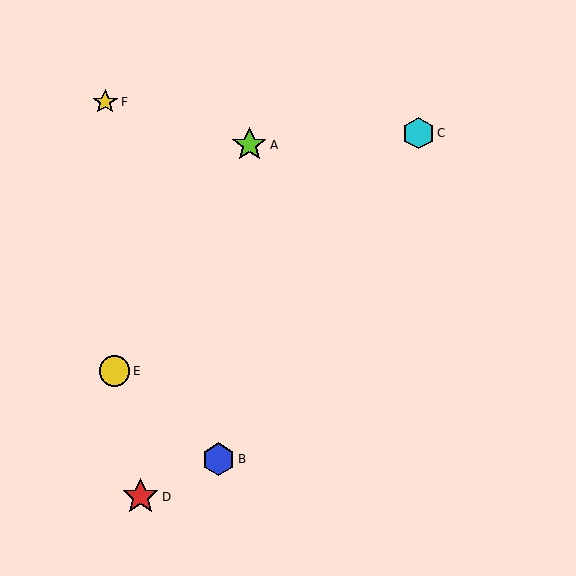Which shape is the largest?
The red star (labeled D) is the largest.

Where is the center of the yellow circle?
The center of the yellow circle is at (115, 370).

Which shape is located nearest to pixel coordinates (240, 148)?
The lime star (labeled A) at (250, 145) is nearest to that location.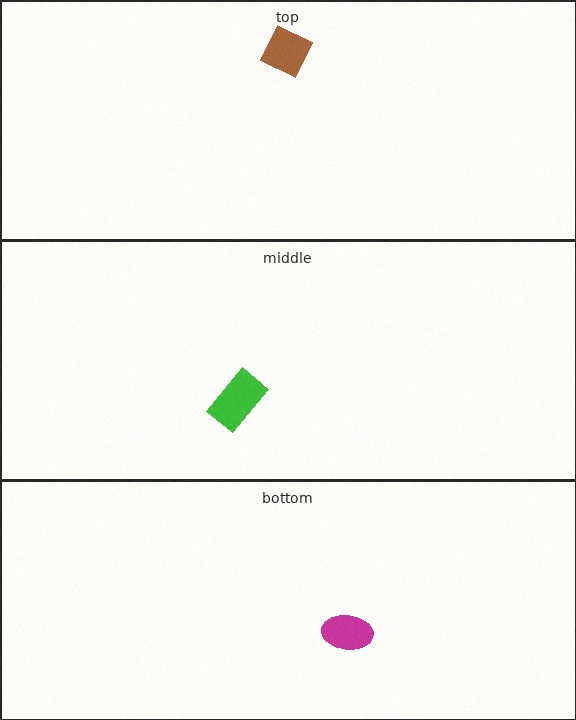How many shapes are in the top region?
1.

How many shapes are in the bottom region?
1.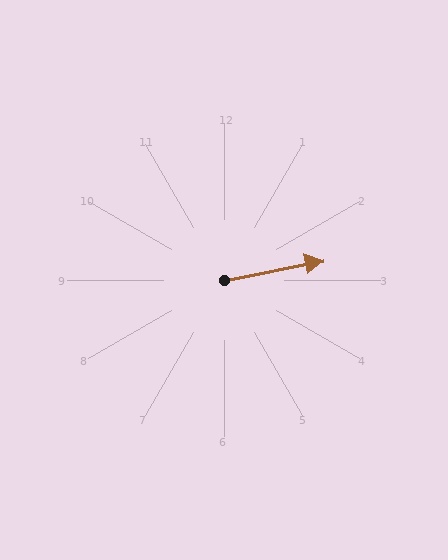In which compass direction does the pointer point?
East.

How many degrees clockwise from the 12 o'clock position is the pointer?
Approximately 79 degrees.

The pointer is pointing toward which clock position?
Roughly 3 o'clock.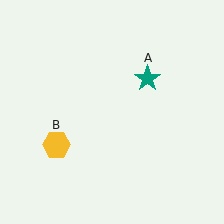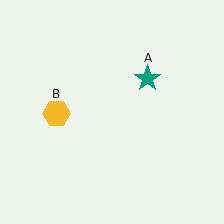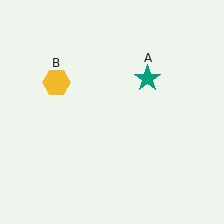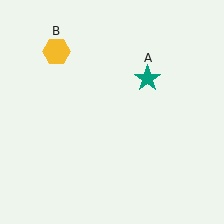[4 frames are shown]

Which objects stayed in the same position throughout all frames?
Teal star (object A) remained stationary.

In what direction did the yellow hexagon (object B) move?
The yellow hexagon (object B) moved up.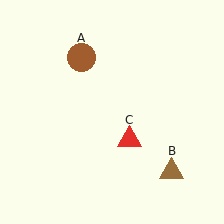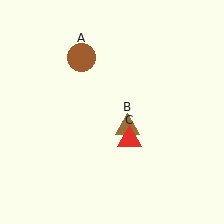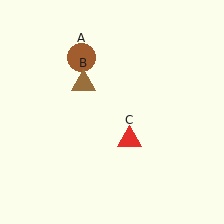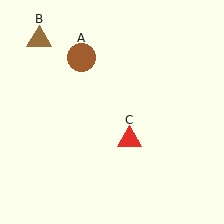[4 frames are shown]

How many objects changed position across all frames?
1 object changed position: brown triangle (object B).